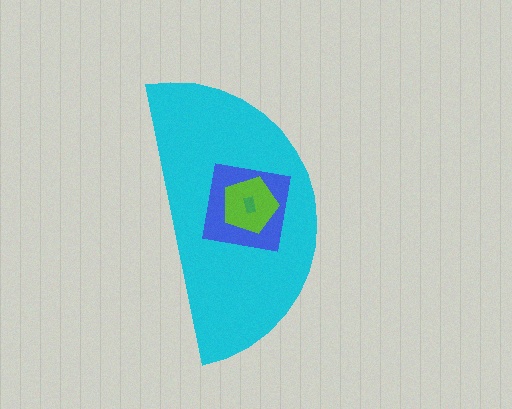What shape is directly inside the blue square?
The lime pentagon.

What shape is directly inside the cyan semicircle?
The blue square.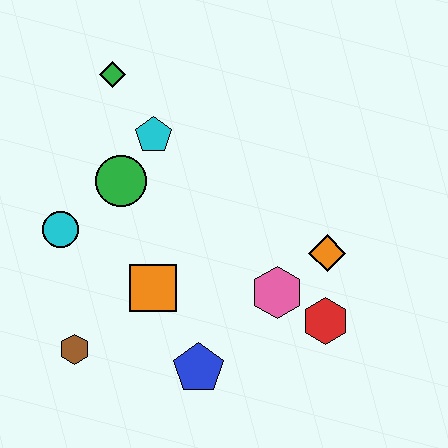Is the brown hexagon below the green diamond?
Yes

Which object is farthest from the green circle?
The red hexagon is farthest from the green circle.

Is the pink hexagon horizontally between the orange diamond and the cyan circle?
Yes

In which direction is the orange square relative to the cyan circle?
The orange square is to the right of the cyan circle.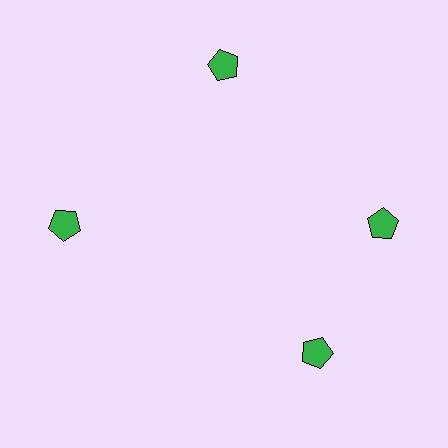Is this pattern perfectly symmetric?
No. The 4 green pentagons are arranged in a ring, but one element near the 6 o'clock position is rotated out of alignment along the ring, breaking the 4-fold rotational symmetry.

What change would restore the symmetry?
The symmetry would be restored by rotating it back into even spacing with its neighbors so that all 4 pentagons sit at equal angles and equal distance from the center.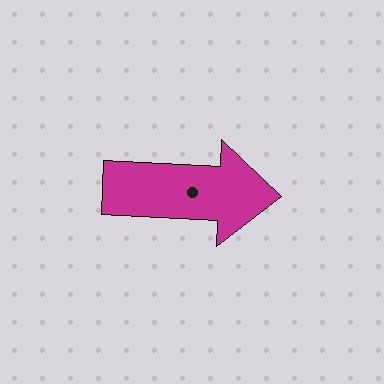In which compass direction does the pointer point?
East.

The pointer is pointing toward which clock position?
Roughly 3 o'clock.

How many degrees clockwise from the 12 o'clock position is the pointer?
Approximately 93 degrees.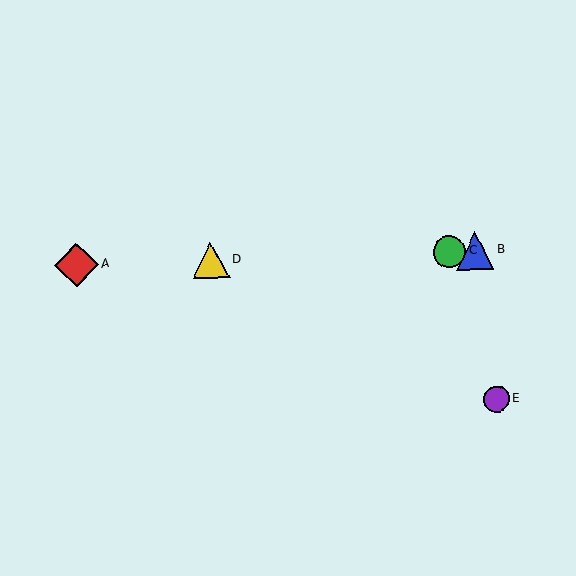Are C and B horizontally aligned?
Yes, both are at y≈252.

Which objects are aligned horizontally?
Objects A, B, C, D are aligned horizontally.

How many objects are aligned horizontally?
4 objects (A, B, C, D) are aligned horizontally.